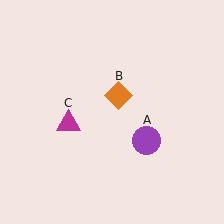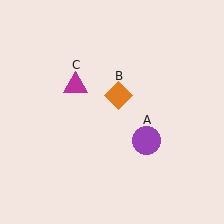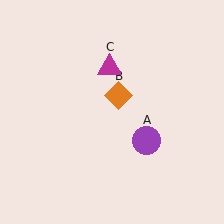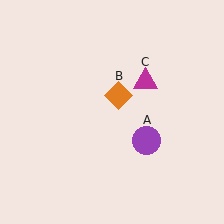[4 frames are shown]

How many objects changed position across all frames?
1 object changed position: magenta triangle (object C).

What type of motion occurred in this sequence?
The magenta triangle (object C) rotated clockwise around the center of the scene.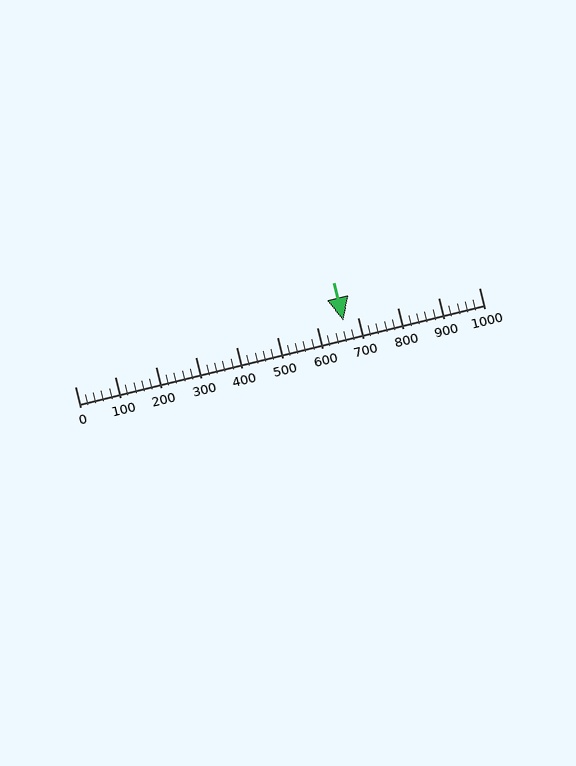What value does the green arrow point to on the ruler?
The green arrow points to approximately 665.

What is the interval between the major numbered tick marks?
The major tick marks are spaced 100 units apart.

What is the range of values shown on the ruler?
The ruler shows values from 0 to 1000.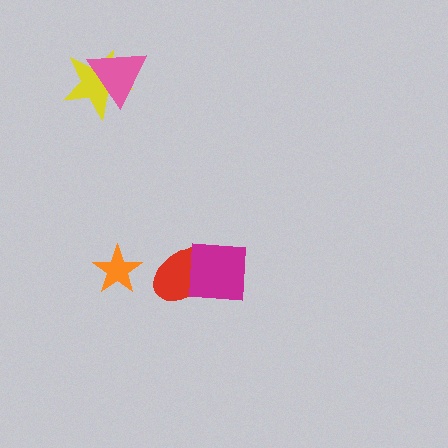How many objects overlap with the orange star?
0 objects overlap with the orange star.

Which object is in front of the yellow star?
The pink triangle is in front of the yellow star.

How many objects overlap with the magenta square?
1 object overlaps with the magenta square.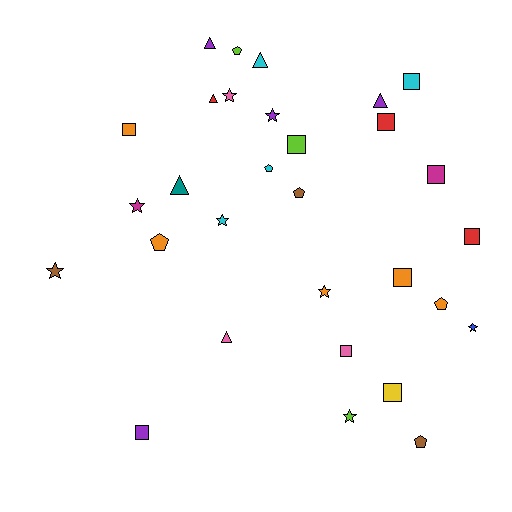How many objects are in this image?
There are 30 objects.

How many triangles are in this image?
There are 6 triangles.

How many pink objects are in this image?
There are 3 pink objects.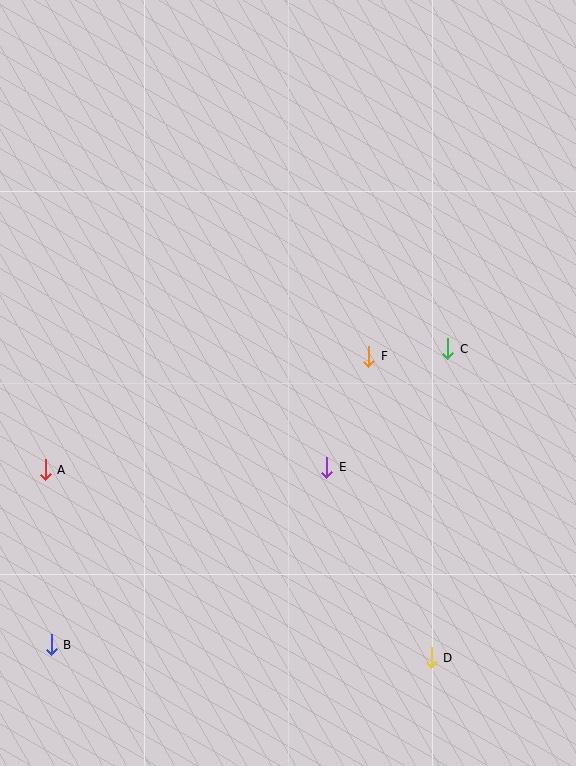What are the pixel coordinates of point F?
Point F is at (369, 356).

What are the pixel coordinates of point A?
Point A is at (45, 470).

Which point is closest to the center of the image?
Point F at (369, 356) is closest to the center.